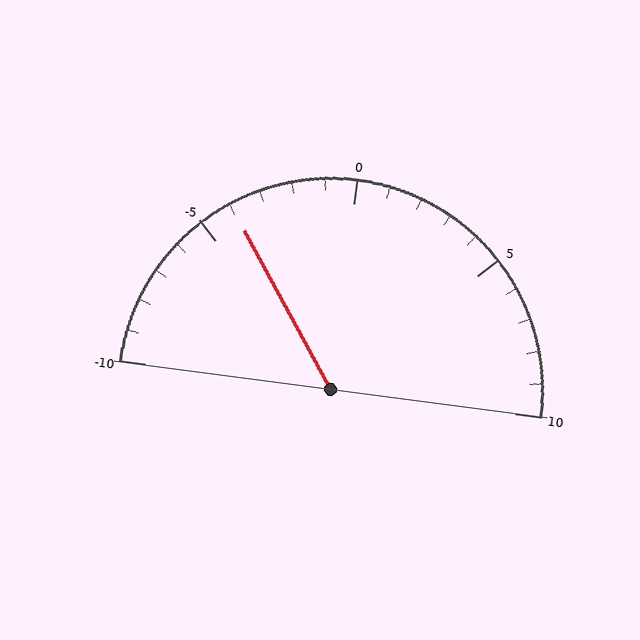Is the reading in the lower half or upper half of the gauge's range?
The reading is in the lower half of the range (-10 to 10).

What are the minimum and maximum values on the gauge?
The gauge ranges from -10 to 10.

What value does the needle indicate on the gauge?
The needle indicates approximately -4.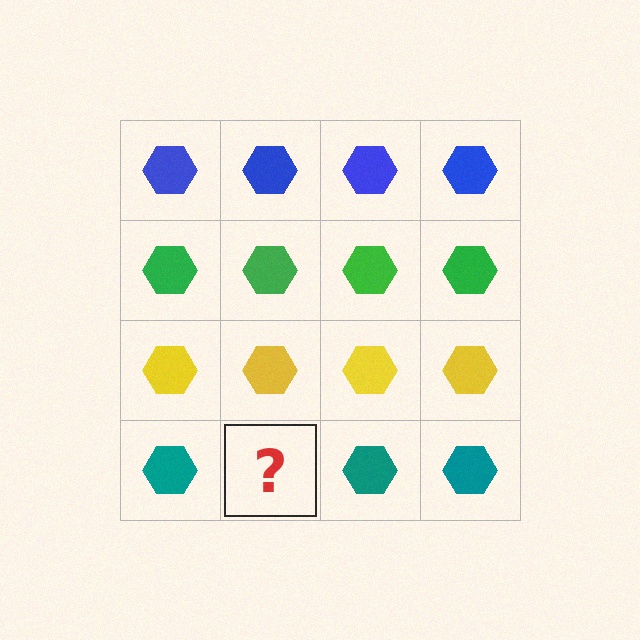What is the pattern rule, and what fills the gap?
The rule is that each row has a consistent color. The gap should be filled with a teal hexagon.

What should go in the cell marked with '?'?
The missing cell should contain a teal hexagon.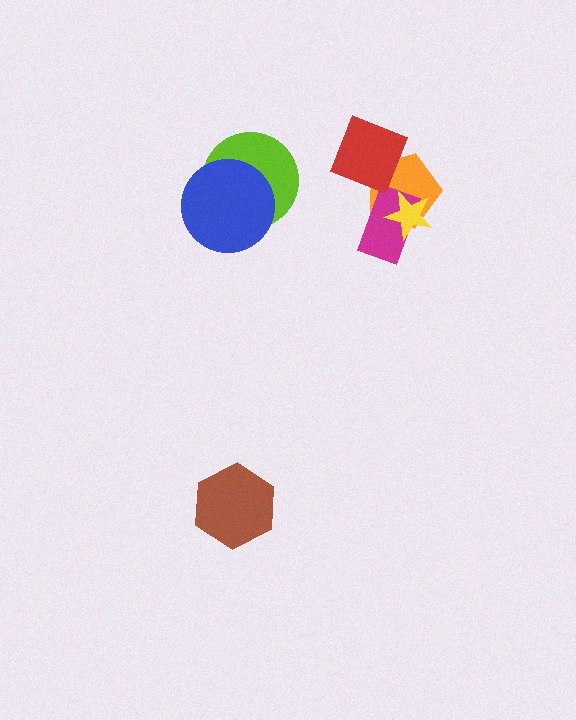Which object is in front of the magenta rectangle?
The yellow star is in front of the magenta rectangle.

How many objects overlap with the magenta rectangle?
2 objects overlap with the magenta rectangle.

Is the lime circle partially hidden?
Yes, it is partially covered by another shape.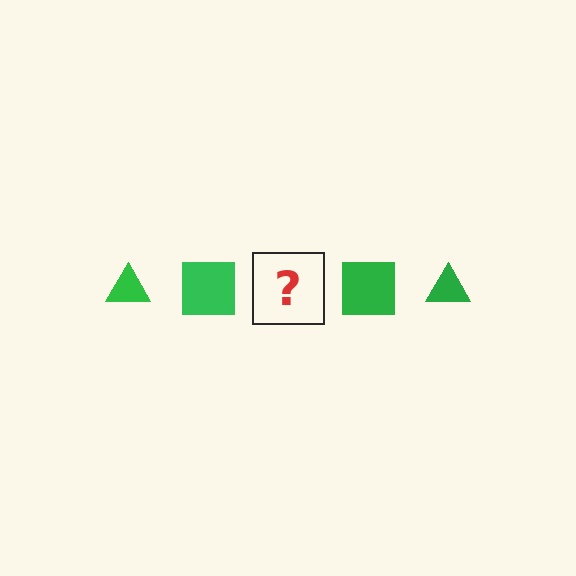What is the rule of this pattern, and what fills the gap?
The rule is that the pattern cycles through triangle, square shapes in green. The gap should be filled with a green triangle.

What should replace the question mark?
The question mark should be replaced with a green triangle.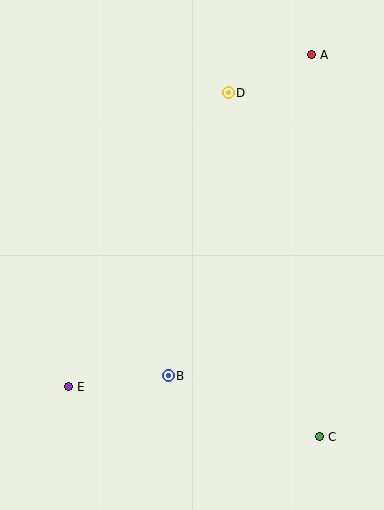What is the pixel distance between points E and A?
The distance between E and A is 411 pixels.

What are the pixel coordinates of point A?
Point A is at (312, 55).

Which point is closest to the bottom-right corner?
Point C is closest to the bottom-right corner.